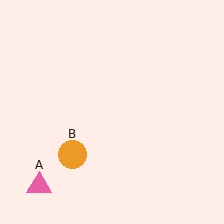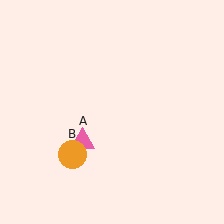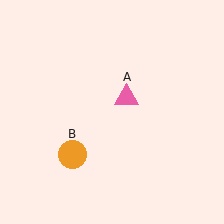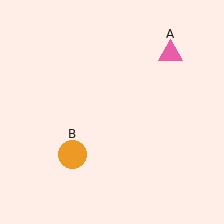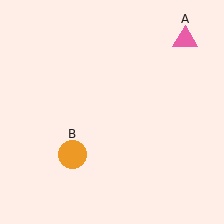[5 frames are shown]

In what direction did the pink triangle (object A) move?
The pink triangle (object A) moved up and to the right.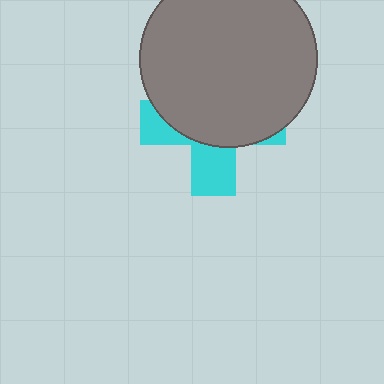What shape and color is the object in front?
The object in front is a gray circle.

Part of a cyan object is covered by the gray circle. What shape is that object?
It is a cross.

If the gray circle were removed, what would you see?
You would see the complete cyan cross.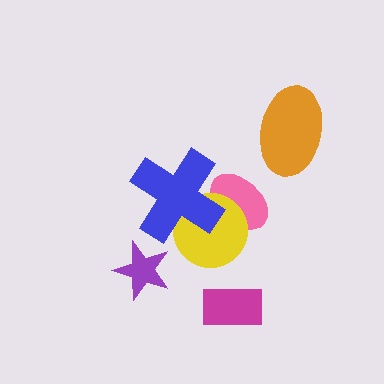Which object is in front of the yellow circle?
The blue cross is in front of the yellow circle.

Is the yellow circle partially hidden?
Yes, it is partially covered by another shape.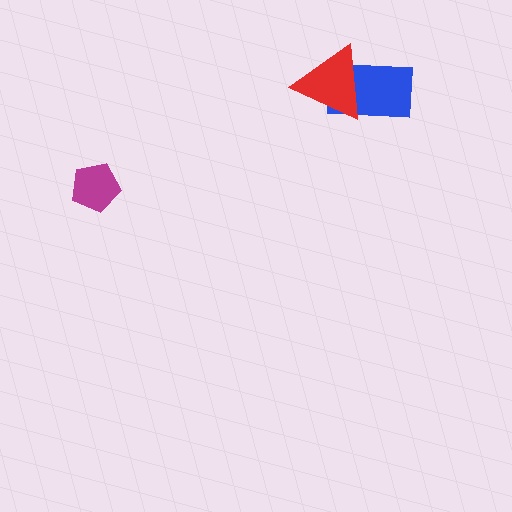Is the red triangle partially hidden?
No, no other shape covers it.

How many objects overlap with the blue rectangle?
1 object overlaps with the blue rectangle.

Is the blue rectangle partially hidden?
Yes, it is partially covered by another shape.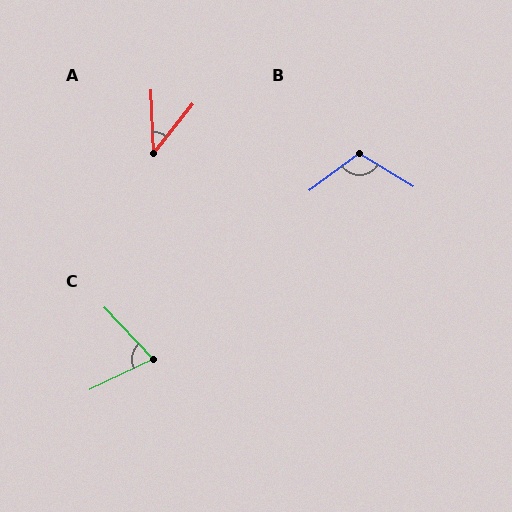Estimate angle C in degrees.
Approximately 73 degrees.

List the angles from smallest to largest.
A (40°), C (73°), B (113°).